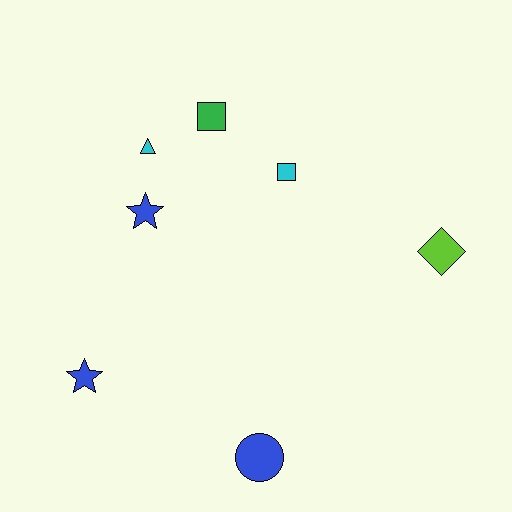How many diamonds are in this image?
There is 1 diamond.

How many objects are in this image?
There are 7 objects.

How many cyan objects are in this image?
There are 2 cyan objects.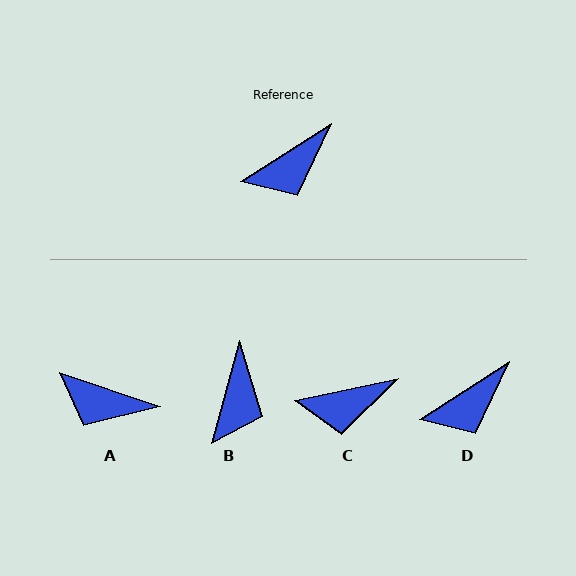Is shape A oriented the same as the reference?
No, it is off by about 51 degrees.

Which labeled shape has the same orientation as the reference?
D.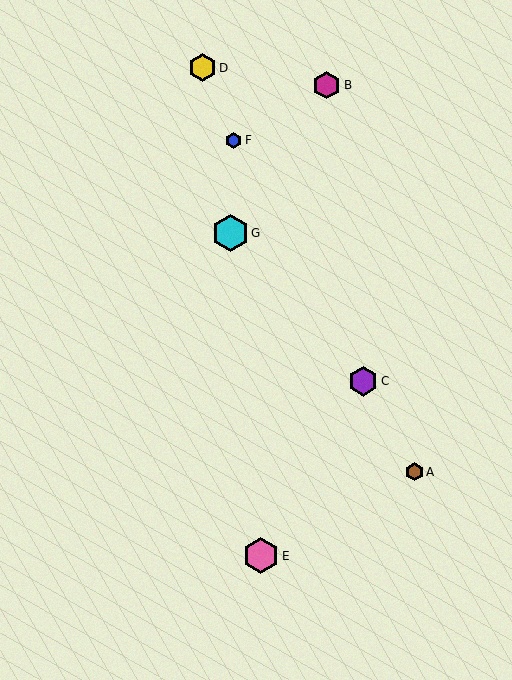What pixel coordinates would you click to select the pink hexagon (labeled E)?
Click at (261, 556) to select the pink hexagon E.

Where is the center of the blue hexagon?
The center of the blue hexagon is at (234, 140).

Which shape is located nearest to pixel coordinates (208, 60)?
The yellow hexagon (labeled D) at (203, 68) is nearest to that location.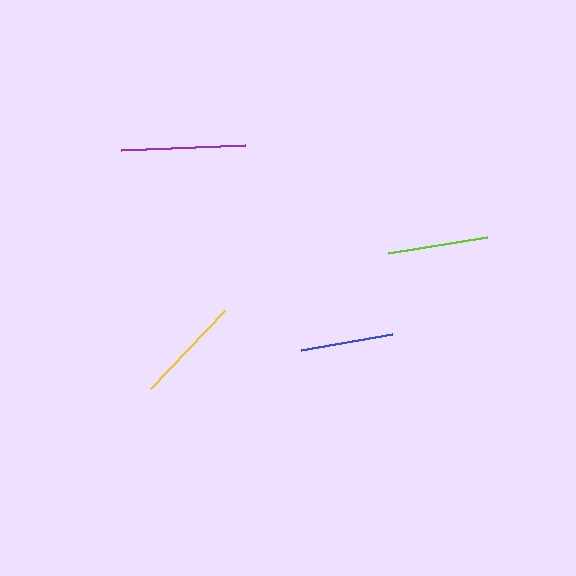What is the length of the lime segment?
The lime segment is approximately 100 pixels long.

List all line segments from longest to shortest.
From longest to shortest: purple, yellow, lime, blue.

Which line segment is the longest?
The purple line is the longest at approximately 125 pixels.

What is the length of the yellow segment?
The yellow segment is approximately 107 pixels long.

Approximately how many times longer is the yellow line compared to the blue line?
The yellow line is approximately 1.2 times the length of the blue line.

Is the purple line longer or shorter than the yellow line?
The purple line is longer than the yellow line.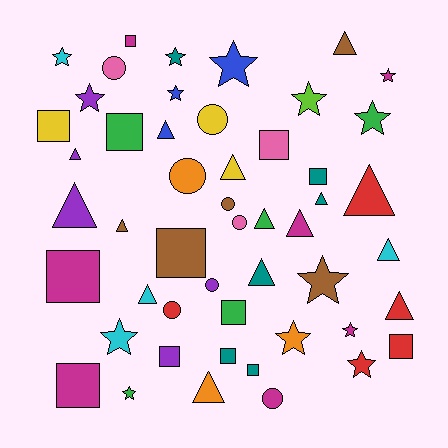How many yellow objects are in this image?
There are 3 yellow objects.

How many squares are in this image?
There are 13 squares.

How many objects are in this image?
There are 50 objects.